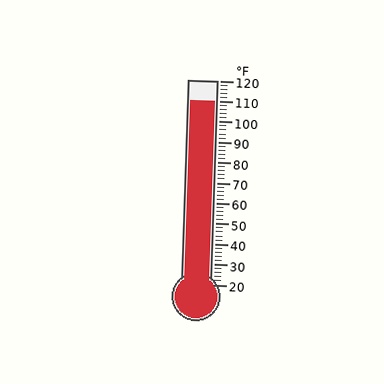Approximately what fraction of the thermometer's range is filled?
The thermometer is filled to approximately 90% of its range.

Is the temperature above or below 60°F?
The temperature is above 60°F.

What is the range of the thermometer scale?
The thermometer scale ranges from 20°F to 120°F.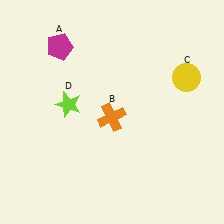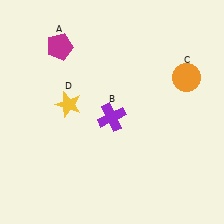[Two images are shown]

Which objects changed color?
B changed from orange to purple. C changed from yellow to orange. D changed from lime to yellow.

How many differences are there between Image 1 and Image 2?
There are 3 differences between the two images.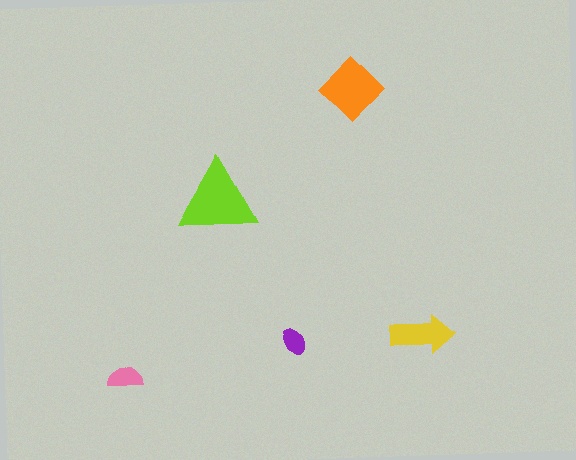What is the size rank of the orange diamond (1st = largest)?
2nd.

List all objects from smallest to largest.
The purple ellipse, the pink semicircle, the yellow arrow, the orange diamond, the lime triangle.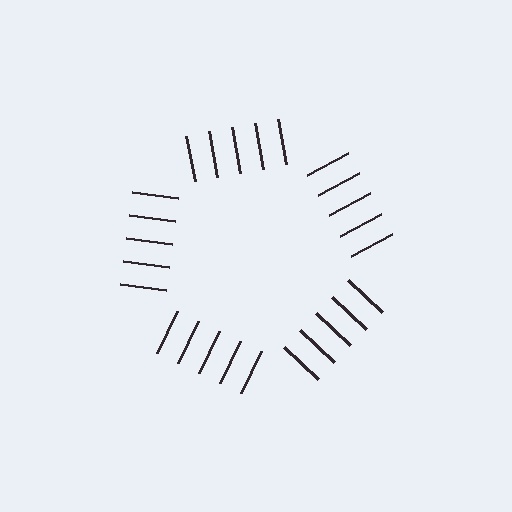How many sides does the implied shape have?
5 sides — the line-ends trace a pentagon.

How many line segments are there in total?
25 — 5 along each of the 5 edges.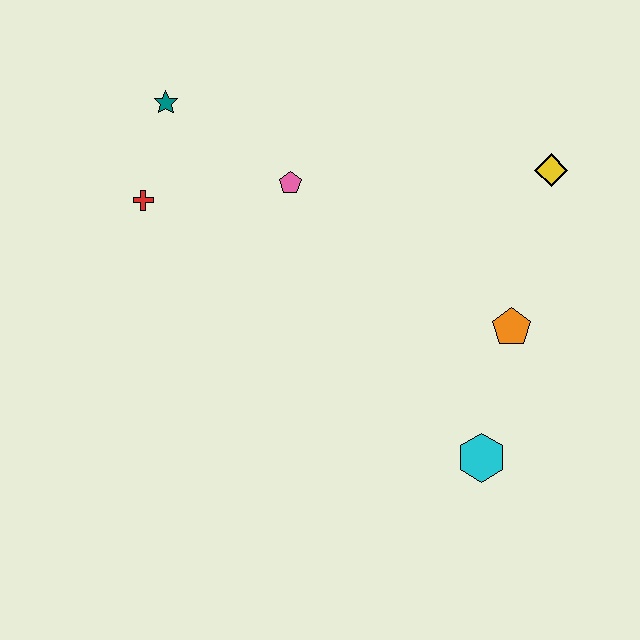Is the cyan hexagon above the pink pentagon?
No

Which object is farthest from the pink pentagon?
The cyan hexagon is farthest from the pink pentagon.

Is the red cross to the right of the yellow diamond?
No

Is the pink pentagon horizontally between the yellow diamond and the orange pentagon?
No